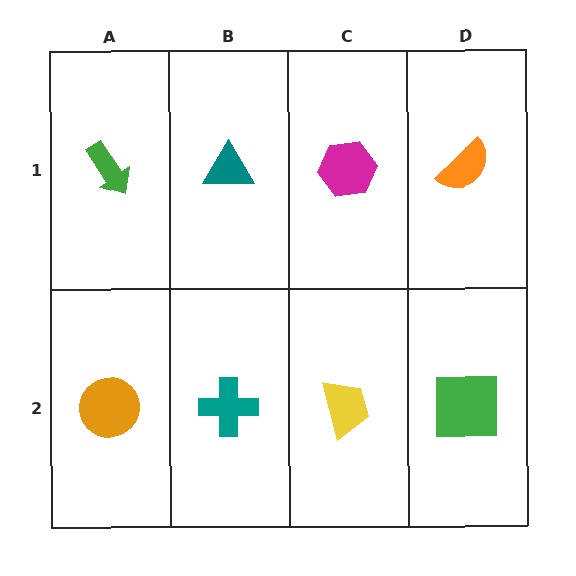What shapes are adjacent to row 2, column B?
A teal triangle (row 1, column B), an orange circle (row 2, column A), a yellow trapezoid (row 2, column C).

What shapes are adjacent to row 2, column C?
A magenta hexagon (row 1, column C), a teal cross (row 2, column B), a green square (row 2, column D).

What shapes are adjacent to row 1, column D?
A green square (row 2, column D), a magenta hexagon (row 1, column C).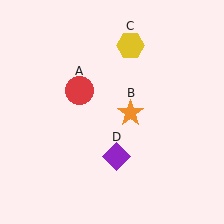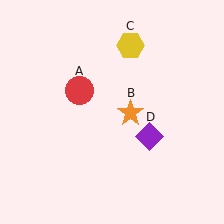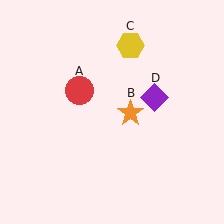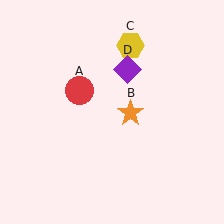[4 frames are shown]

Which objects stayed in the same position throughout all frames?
Red circle (object A) and orange star (object B) and yellow hexagon (object C) remained stationary.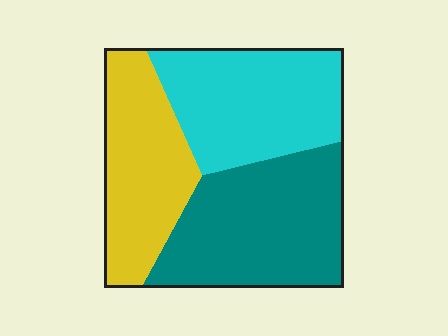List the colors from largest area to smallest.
From largest to smallest: teal, cyan, yellow.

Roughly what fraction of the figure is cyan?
Cyan takes up about one third (1/3) of the figure.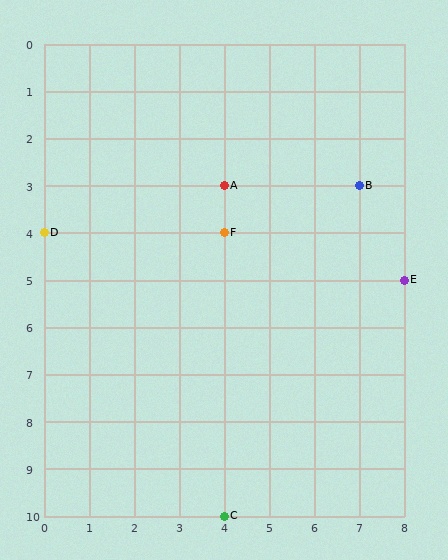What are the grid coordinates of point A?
Point A is at grid coordinates (4, 3).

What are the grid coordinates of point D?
Point D is at grid coordinates (0, 4).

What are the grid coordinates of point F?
Point F is at grid coordinates (4, 4).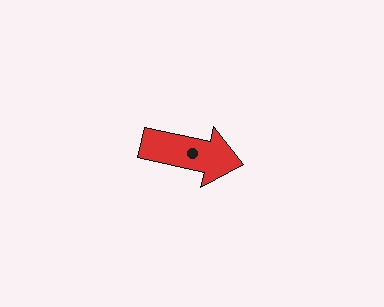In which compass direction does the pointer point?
East.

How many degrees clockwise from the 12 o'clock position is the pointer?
Approximately 102 degrees.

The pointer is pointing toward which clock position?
Roughly 3 o'clock.